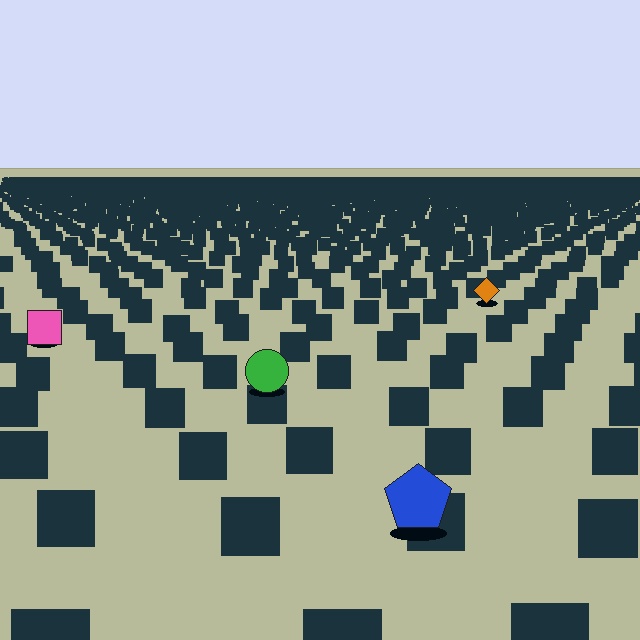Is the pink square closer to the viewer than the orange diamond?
Yes. The pink square is closer — you can tell from the texture gradient: the ground texture is coarser near it.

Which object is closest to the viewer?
The blue pentagon is closest. The texture marks near it are larger and more spread out.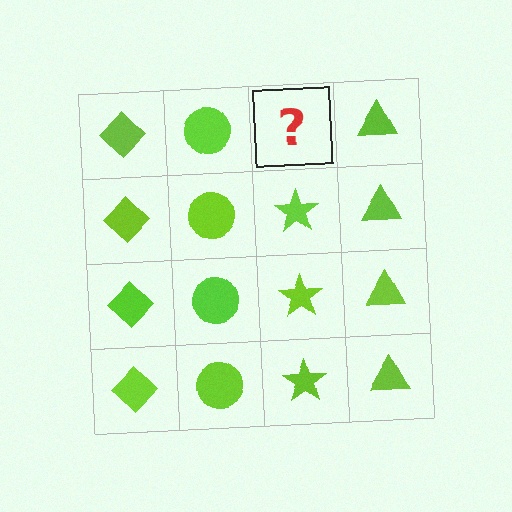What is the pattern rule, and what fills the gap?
The rule is that each column has a consistent shape. The gap should be filled with a lime star.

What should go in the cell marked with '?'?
The missing cell should contain a lime star.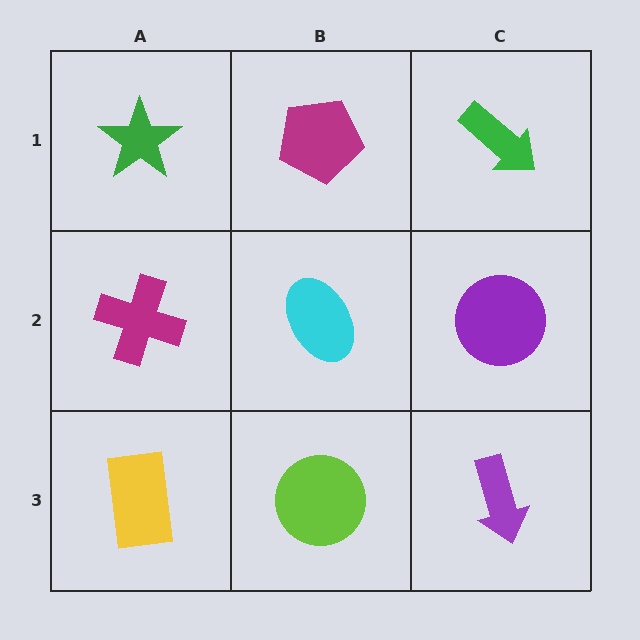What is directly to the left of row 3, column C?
A lime circle.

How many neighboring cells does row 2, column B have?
4.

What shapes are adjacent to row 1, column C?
A purple circle (row 2, column C), a magenta pentagon (row 1, column B).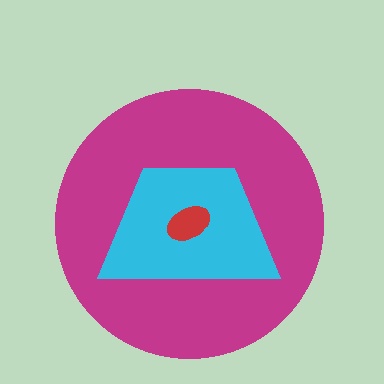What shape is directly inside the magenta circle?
The cyan trapezoid.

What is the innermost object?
The red ellipse.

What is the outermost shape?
The magenta circle.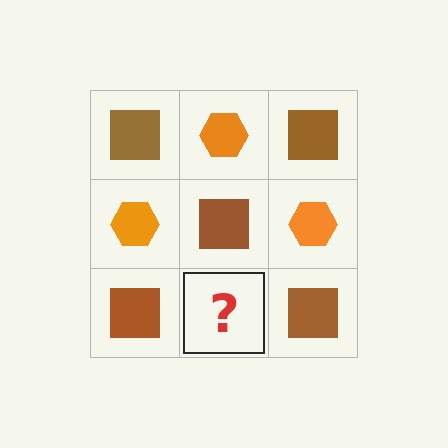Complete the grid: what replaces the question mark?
The question mark should be replaced with an orange hexagon.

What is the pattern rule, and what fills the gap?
The rule is that it alternates brown square and orange hexagon in a checkerboard pattern. The gap should be filled with an orange hexagon.